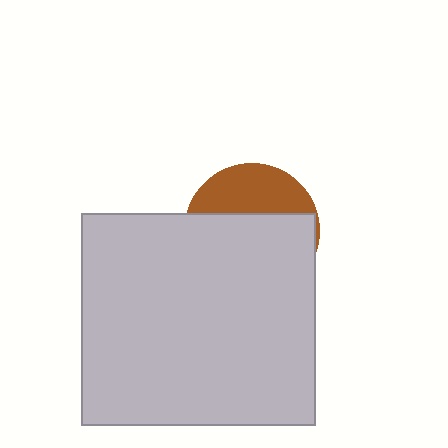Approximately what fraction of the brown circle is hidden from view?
Roughly 65% of the brown circle is hidden behind the light gray rectangle.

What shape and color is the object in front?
The object in front is a light gray rectangle.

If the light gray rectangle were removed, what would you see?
You would see the complete brown circle.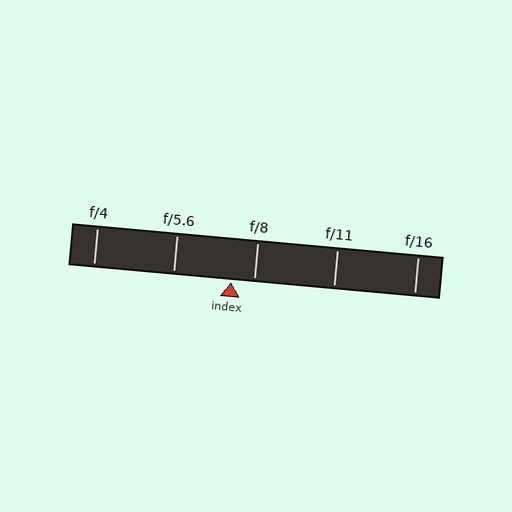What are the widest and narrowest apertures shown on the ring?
The widest aperture shown is f/4 and the narrowest is f/16.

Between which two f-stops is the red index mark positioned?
The index mark is between f/5.6 and f/8.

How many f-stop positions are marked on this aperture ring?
There are 5 f-stop positions marked.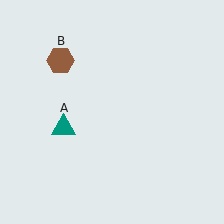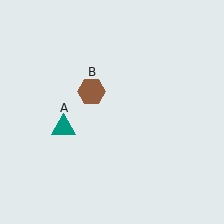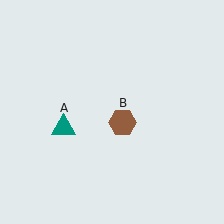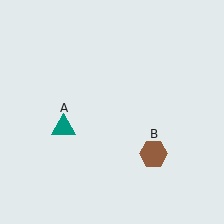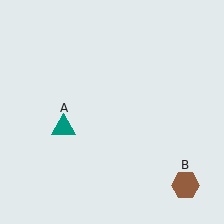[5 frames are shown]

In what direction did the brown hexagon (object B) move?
The brown hexagon (object B) moved down and to the right.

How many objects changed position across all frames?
1 object changed position: brown hexagon (object B).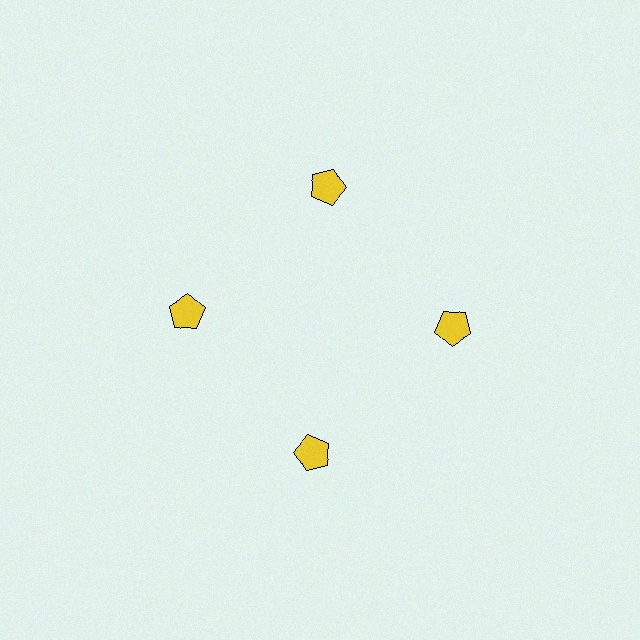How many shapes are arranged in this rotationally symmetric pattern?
There are 4 shapes, arranged in 4 groups of 1.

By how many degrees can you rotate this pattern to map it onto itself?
The pattern maps onto itself every 90 degrees of rotation.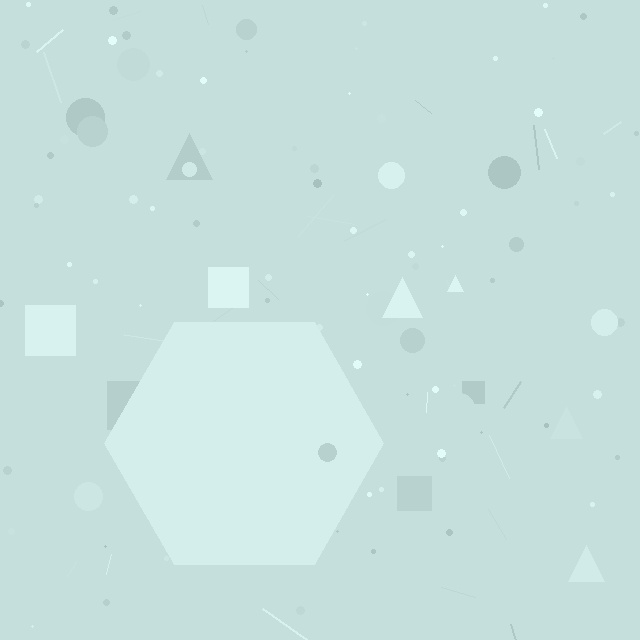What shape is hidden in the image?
A hexagon is hidden in the image.